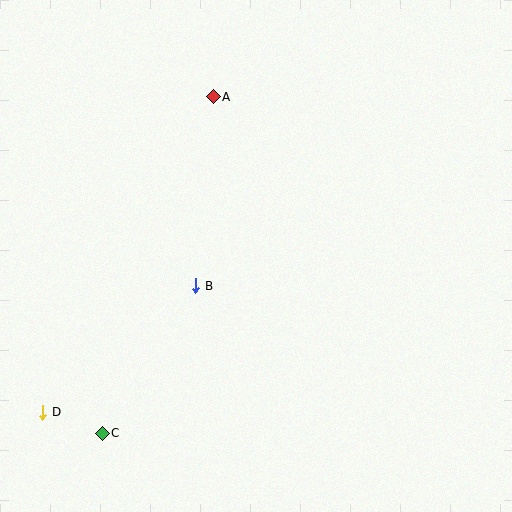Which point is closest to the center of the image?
Point B at (196, 286) is closest to the center.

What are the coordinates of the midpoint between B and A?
The midpoint between B and A is at (205, 191).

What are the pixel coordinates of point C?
Point C is at (102, 433).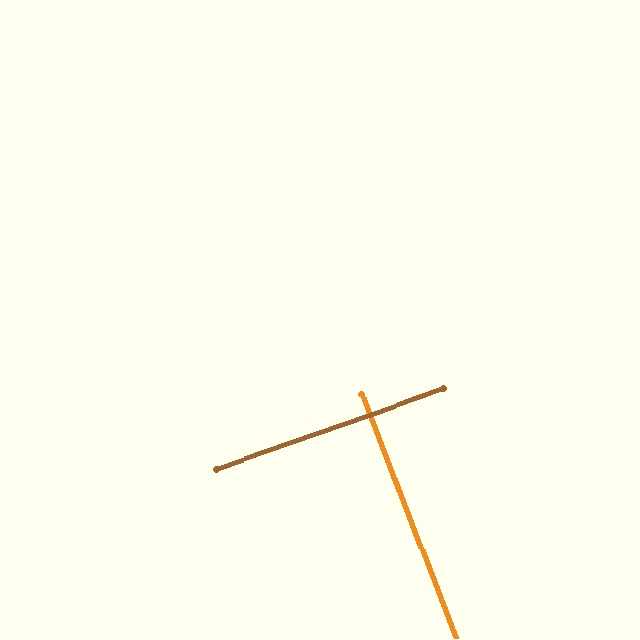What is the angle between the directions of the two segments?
Approximately 88 degrees.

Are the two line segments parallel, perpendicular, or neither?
Perpendicular — they meet at approximately 88°.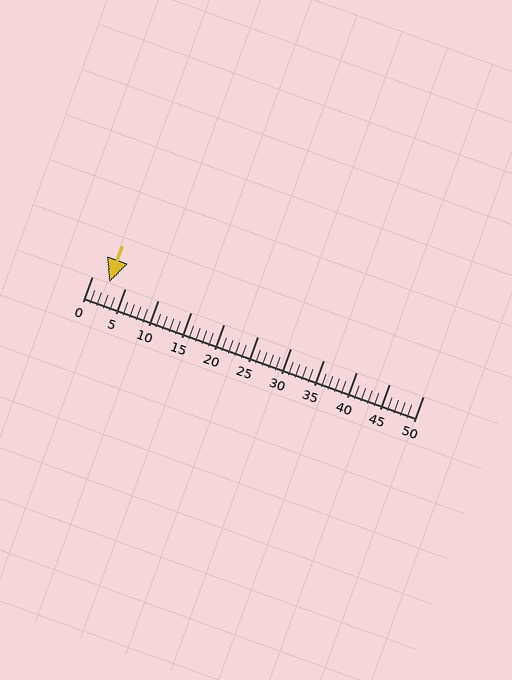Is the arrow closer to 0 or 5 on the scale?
The arrow is closer to 5.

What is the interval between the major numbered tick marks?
The major tick marks are spaced 5 units apart.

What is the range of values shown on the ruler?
The ruler shows values from 0 to 50.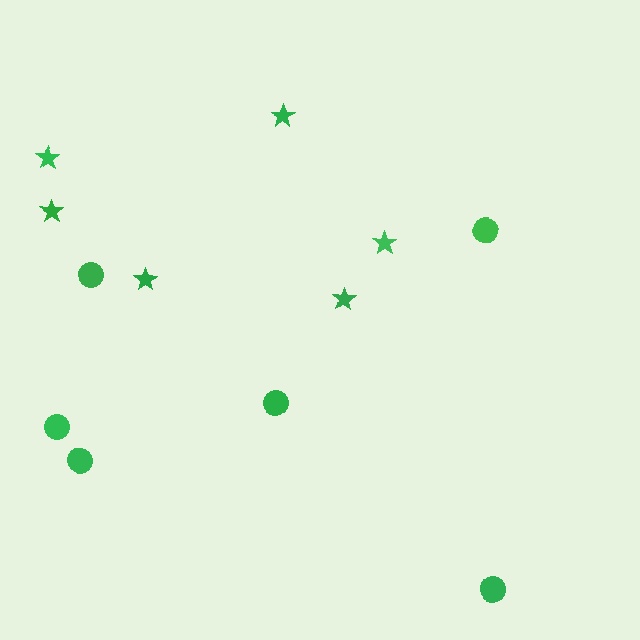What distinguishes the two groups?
There are 2 groups: one group of stars (6) and one group of circles (6).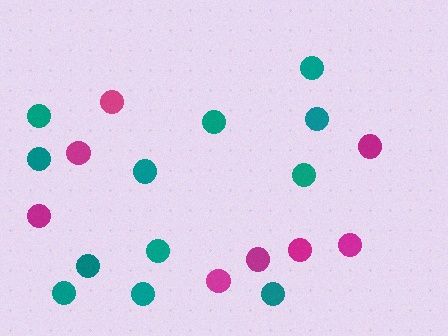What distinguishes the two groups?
There are 2 groups: one group of teal circles (12) and one group of magenta circles (8).